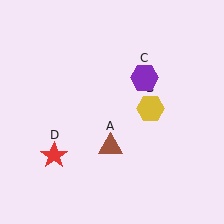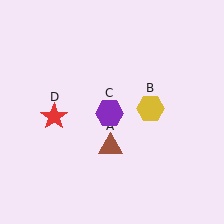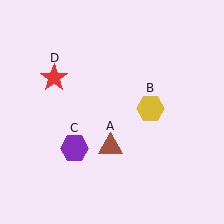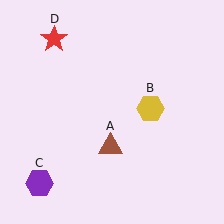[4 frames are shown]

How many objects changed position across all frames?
2 objects changed position: purple hexagon (object C), red star (object D).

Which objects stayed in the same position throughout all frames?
Brown triangle (object A) and yellow hexagon (object B) remained stationary.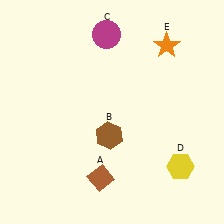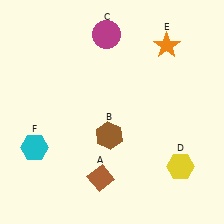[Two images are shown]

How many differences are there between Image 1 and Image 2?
There is 1 difference between the two images.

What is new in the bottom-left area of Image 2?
A cyan hexagon (F) was added in the bottom-left area of Image 2.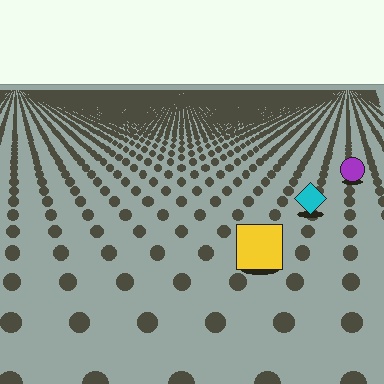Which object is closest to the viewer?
The yellow square is closest. The texture marks near it are larger and more spread out.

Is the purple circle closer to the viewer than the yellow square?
No. The yellow square is closer — you can tell from the texture gradient: the ground texture is coarser near it.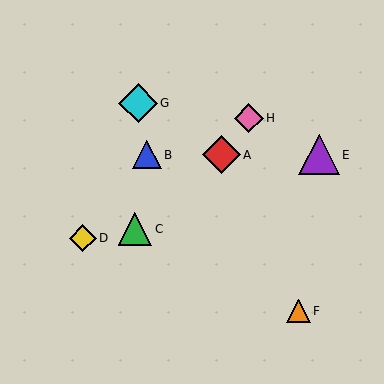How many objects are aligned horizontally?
3 objects (A, B, E) are aligned horizontally.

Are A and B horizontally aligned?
Yes, both are at y≈155.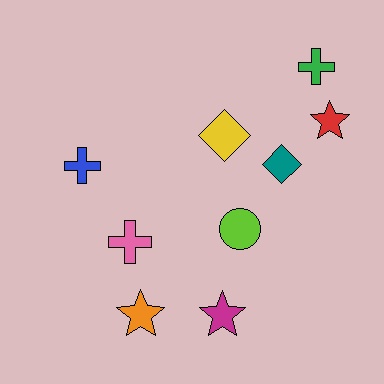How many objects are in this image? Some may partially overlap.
There are 9 objects.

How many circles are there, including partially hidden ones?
There is 1 circle.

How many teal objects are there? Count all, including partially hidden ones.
There is 1 teal object.